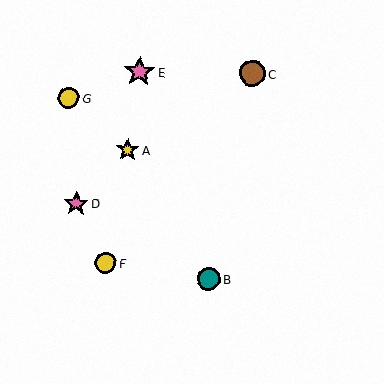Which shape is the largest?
The pink star (labeled E) is the largest.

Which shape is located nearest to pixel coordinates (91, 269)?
The yellow circle (labeled F) at (106, 263) is nearest to that location.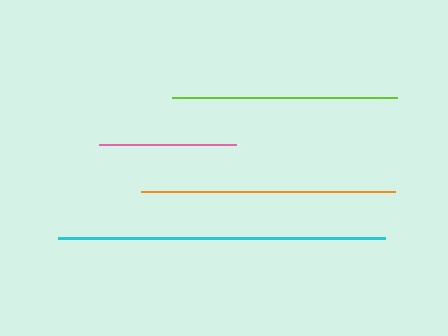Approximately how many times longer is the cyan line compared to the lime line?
The cyan line is approximately 1.5 times the length of the lime line.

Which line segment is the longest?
The cyan line is the longest at approximately 328 pixels.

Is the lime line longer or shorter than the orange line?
The orange line is longer than the lime line.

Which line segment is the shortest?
The pink line is the shortest at approximately 137 pixels.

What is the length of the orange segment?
The orange segment is approximately 254 pixels long.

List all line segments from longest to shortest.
From longest to shortest: cyan, orange, lime, pink.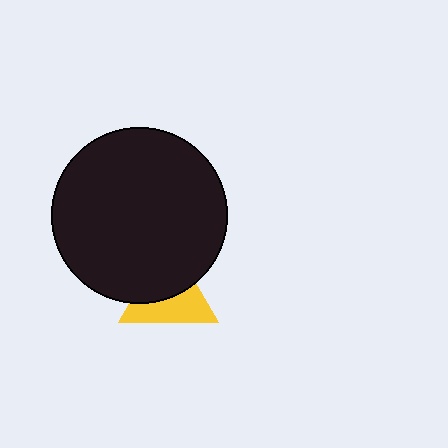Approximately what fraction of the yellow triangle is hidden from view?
Roughly 49% of the yellow triangle is hidden behind the black circle.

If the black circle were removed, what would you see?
You would see the complete yellow triangle.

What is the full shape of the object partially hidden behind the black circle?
The partially hidden object is a yellow triangle.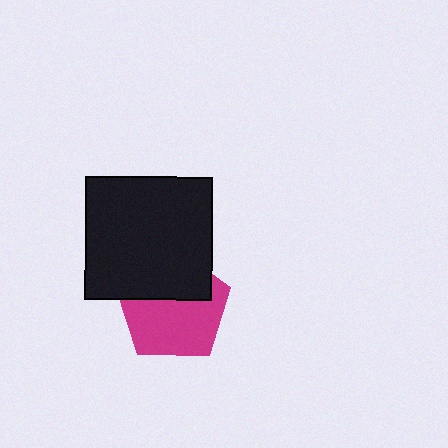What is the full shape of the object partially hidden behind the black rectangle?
The partially hidden object is a magenta pentagon.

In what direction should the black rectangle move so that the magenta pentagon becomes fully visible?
The black rectangle should move up. That is the shortest direction to clear the overlap and leave the magenta pentagon fully visible.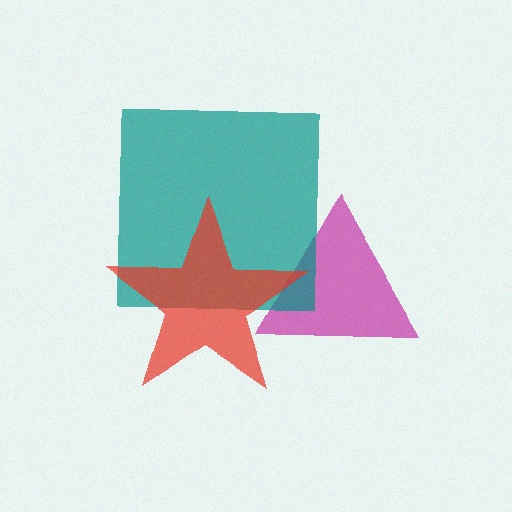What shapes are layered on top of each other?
The layered shapes are: a magenta triangle, a teal square, a red star.